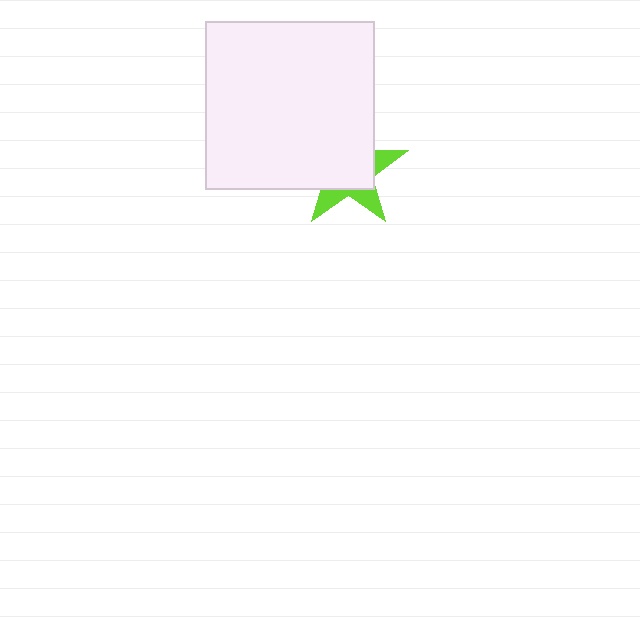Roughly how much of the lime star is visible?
A small part of it is visible (roughly 33%).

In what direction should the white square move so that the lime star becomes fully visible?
The white square should move toward the upper-left. That is the shortest direction to clear the overlap and leave the lime star fully visible.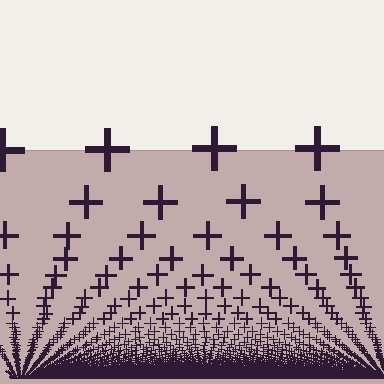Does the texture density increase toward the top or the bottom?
Density increases toward the bottom.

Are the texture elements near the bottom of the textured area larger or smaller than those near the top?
Smaller. The gradient is inverted — elements near the bottom are smaller and denser.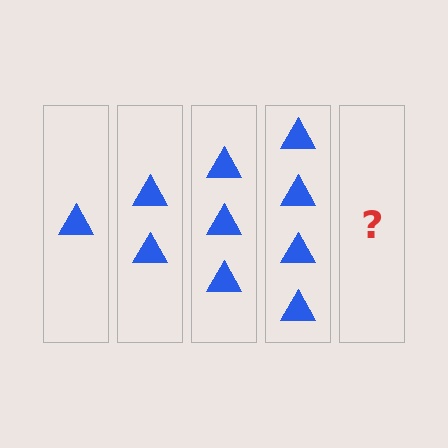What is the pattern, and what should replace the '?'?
The pattern is that each step adds one more triangle. The '?' should be 5 triangles.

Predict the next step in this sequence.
The next step is 5 triangles.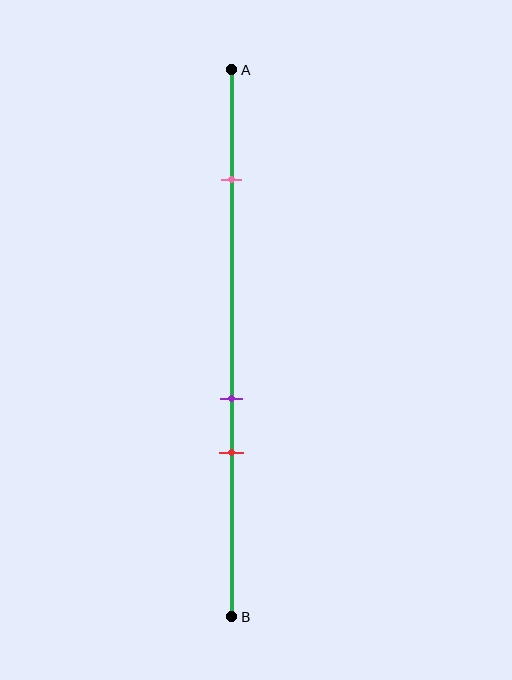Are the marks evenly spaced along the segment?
No, the marks are not evenly spaced.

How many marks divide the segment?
There are 3 marks dividing the segment.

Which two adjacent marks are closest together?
The purple and red marks are the closest adjacent pair.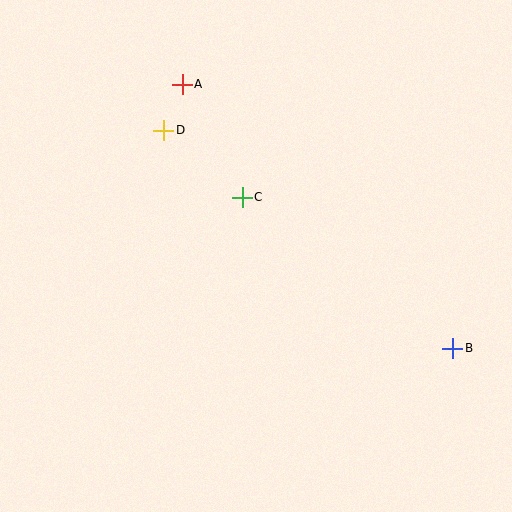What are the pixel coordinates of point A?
Point A is at (182, 84).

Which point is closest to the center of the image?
Point C at (242, 197) is closest to the center.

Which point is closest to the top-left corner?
Point A is closest to the top-left corner.